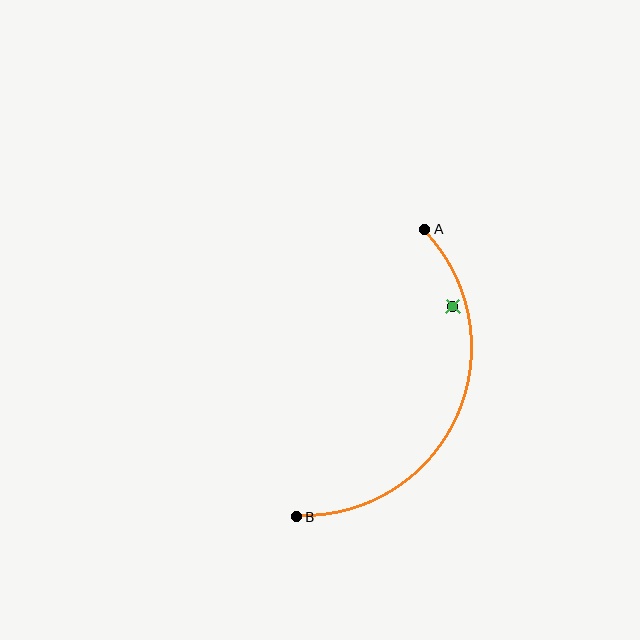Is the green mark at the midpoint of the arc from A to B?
No — the green mark does not lie on the arc at all. It sits slightly inside the curve.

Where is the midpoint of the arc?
The arc midpoint is the point on the curve farthest from the straight line joining A and B. It sits to the right of that line.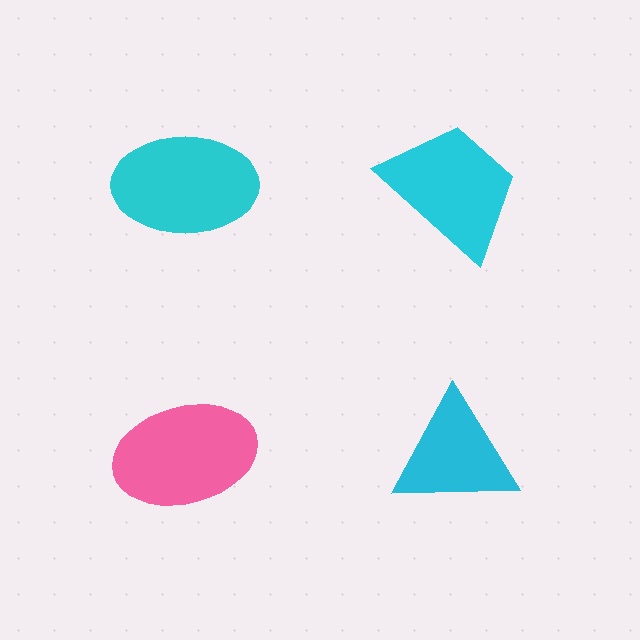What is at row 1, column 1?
A cyan ellipse.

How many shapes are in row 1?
2 shapes.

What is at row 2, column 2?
A cyan triangle.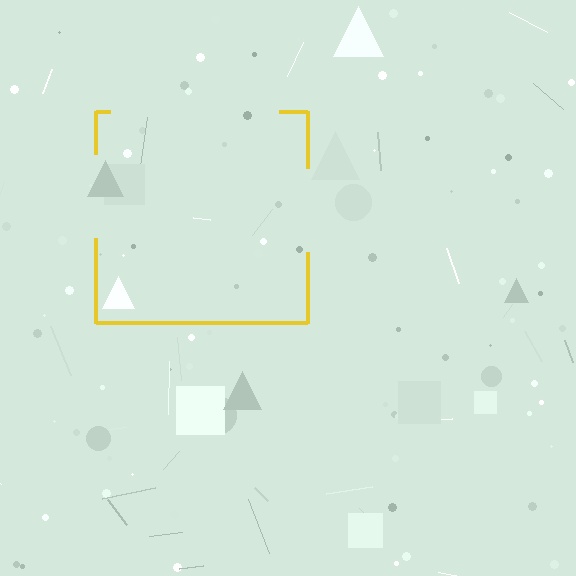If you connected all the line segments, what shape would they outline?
They would outline a square.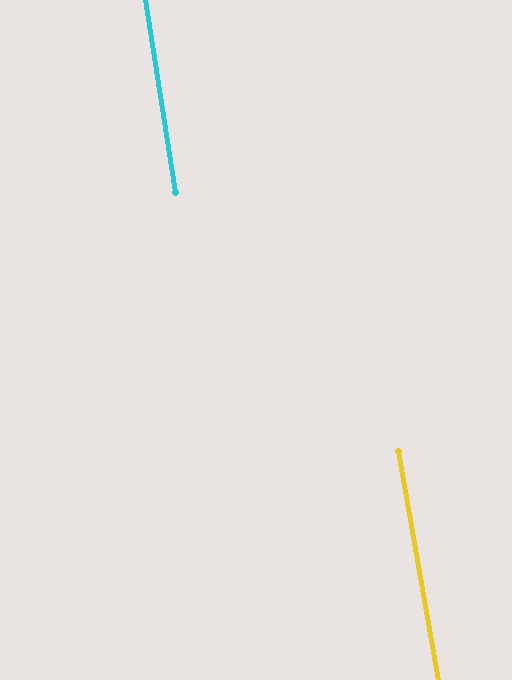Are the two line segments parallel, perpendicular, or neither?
Parallel — their directions differ by only 1.1°.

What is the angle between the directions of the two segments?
Approximately 1 degree.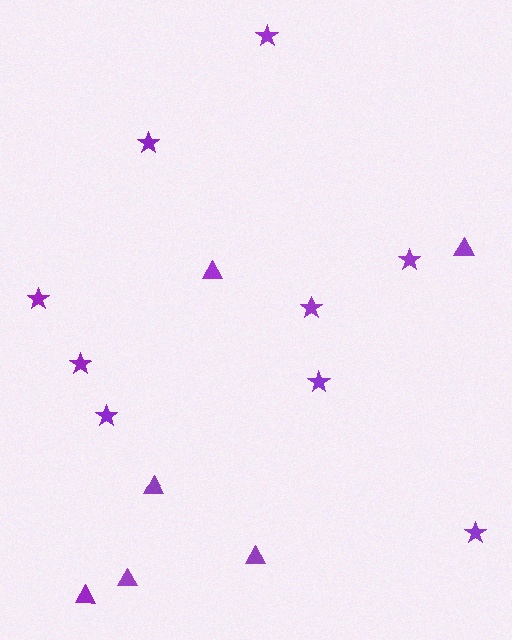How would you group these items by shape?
There are 2 groups: one group of triangles (6) and one group of stars (9).